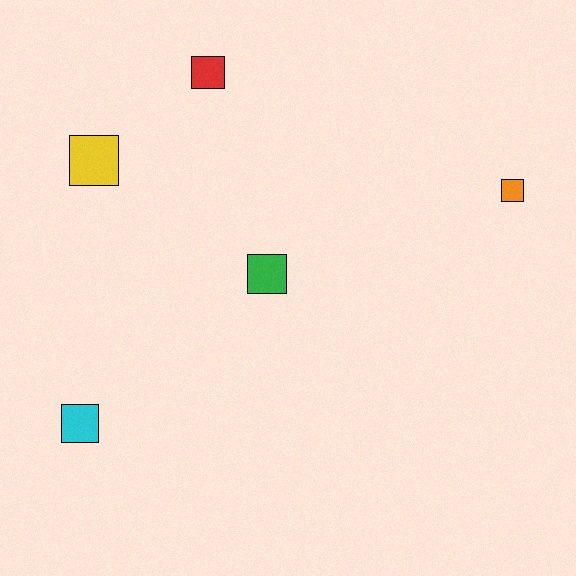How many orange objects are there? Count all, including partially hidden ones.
There is 1 orange object.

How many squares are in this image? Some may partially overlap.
There are 5 squares.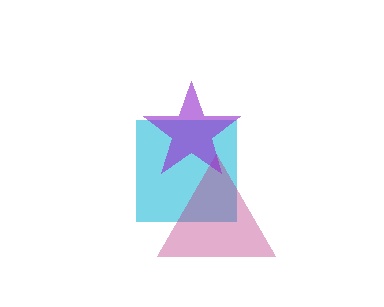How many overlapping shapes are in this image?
There are 3 overlapping shapes in the image.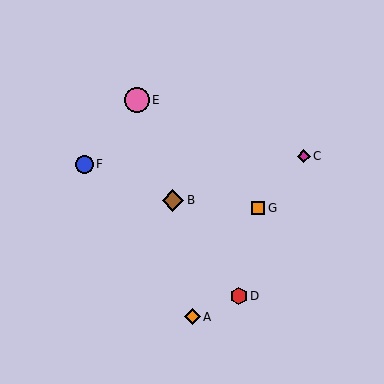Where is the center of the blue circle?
The center of the blue circle is at (84, 164).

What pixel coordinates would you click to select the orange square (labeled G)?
Click at (258, 208) to select the orange square G.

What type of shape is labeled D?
Shape D is a red hexagon.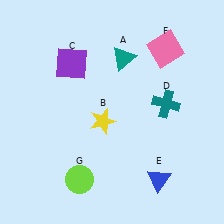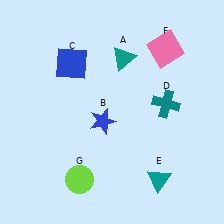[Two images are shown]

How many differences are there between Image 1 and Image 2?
There are 3 differences between the two images.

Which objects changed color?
B changed from yellow to blue. C changed from purple to blue. E changed from blue to teal.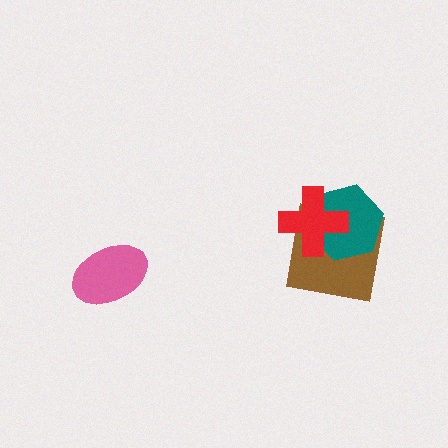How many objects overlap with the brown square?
2 objects overlap with the brown square.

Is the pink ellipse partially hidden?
No, no other shape covers it.